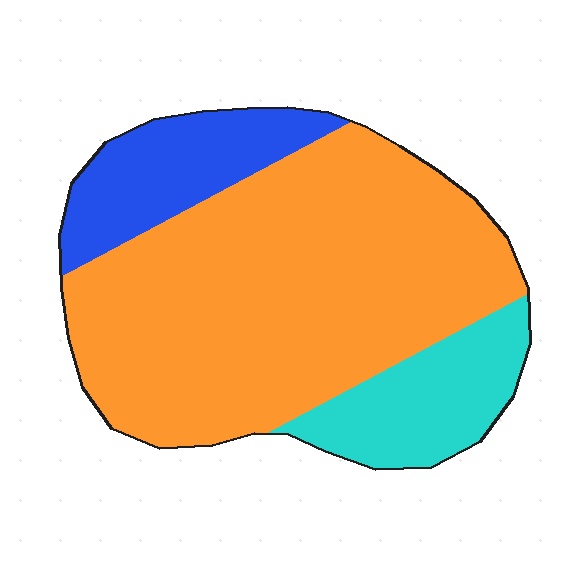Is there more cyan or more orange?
Orange.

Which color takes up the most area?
Orange, at roughly 70%.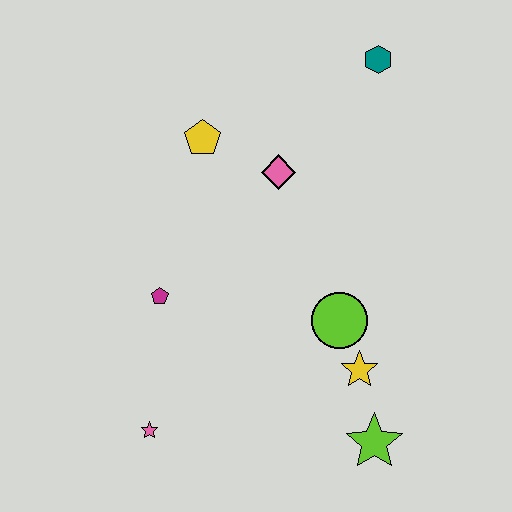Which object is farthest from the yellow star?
The teal hexagon is farthest from the yellow star.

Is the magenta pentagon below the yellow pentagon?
Yes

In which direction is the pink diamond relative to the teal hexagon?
The pink diamond is below the teal hexagon.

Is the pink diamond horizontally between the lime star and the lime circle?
No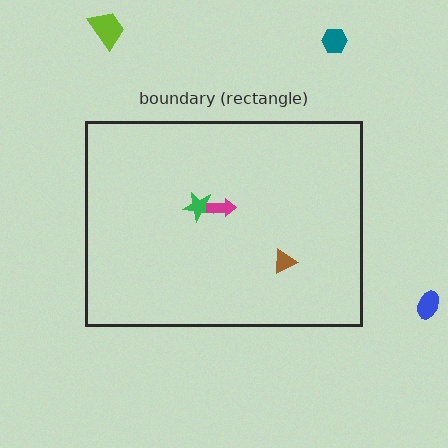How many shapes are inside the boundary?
3 inside, 3 outside.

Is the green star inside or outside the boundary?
Inside.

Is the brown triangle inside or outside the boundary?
Inside.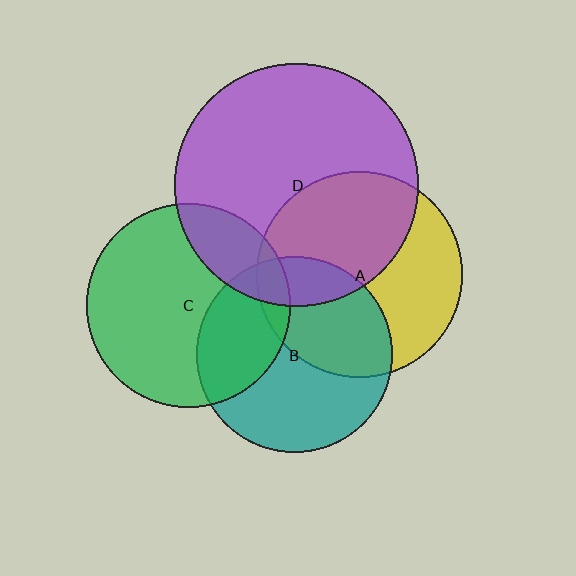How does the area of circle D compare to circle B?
Approximately 1.5 times.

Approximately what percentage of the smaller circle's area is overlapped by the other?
Approximately 30%.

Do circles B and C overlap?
Yes.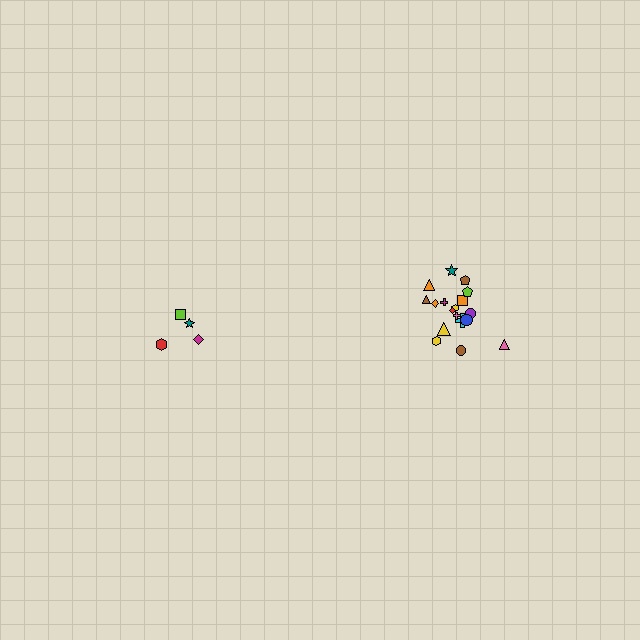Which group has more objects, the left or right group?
The right group.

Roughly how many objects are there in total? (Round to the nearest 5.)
Roughly 20 objects in total.